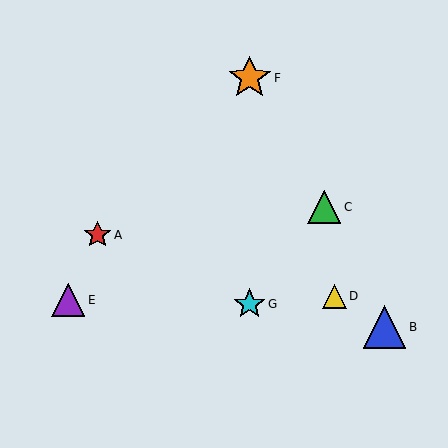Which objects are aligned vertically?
Objects F, G are aligned vertically.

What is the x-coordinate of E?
Object E is at x≈68.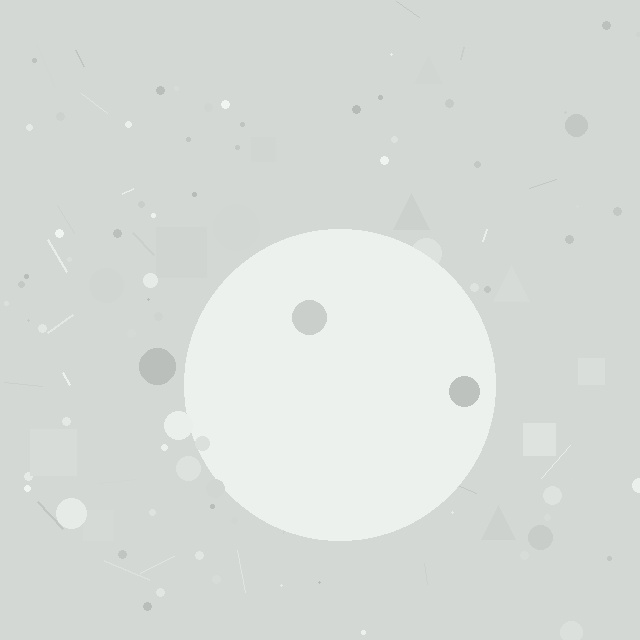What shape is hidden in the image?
A circle is hidden in the image.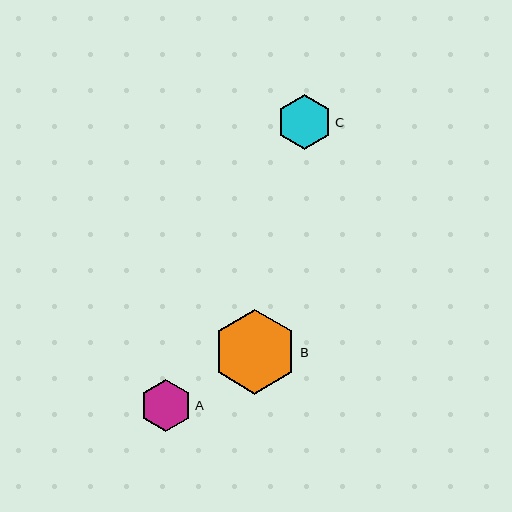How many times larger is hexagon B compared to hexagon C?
Hexagon B is approximately 1.5 times the size of hexagon C.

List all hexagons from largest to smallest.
From largest to smallest: B, C, A.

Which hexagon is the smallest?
Hexagon A is the smallest with a size of approximately 52 pixels.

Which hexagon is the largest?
Hexagon B is the largest with a size of approximately 85 pixels.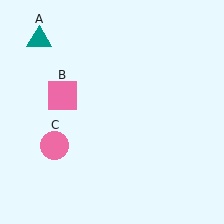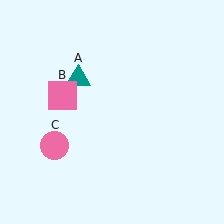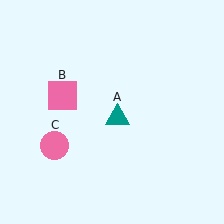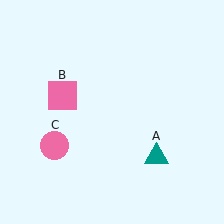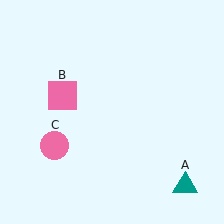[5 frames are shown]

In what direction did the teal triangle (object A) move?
The teal triangle (object A) moved down and to the right.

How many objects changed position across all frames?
1 object changed position: teal triangle (object A).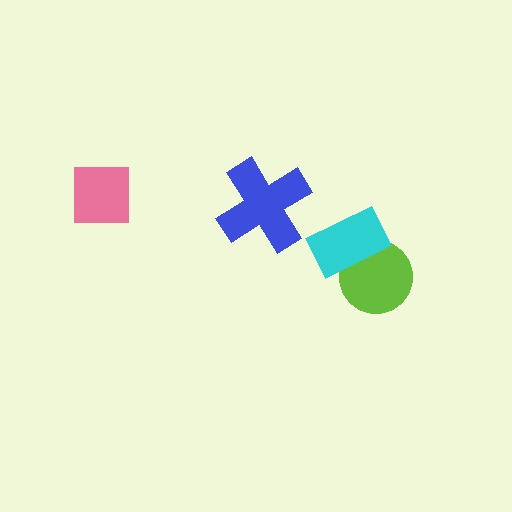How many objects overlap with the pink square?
0 objects overlap with the pink square.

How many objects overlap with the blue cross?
0 objects overlap with the blue cross.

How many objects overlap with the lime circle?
1 object overlaps with the lime circle.